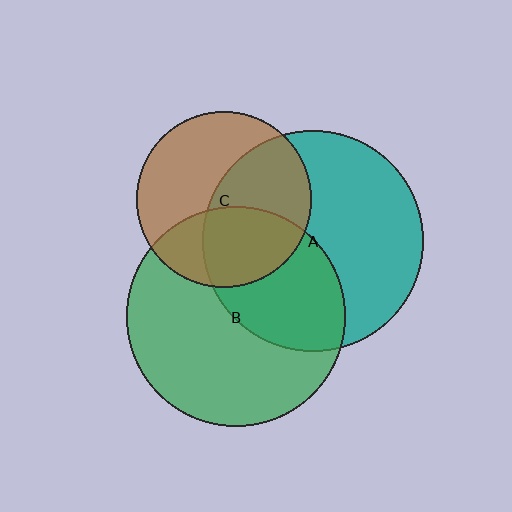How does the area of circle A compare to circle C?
Approximately 1.6 times.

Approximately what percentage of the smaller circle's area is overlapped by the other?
Approximately 50%.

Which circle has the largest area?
Circle A (teal).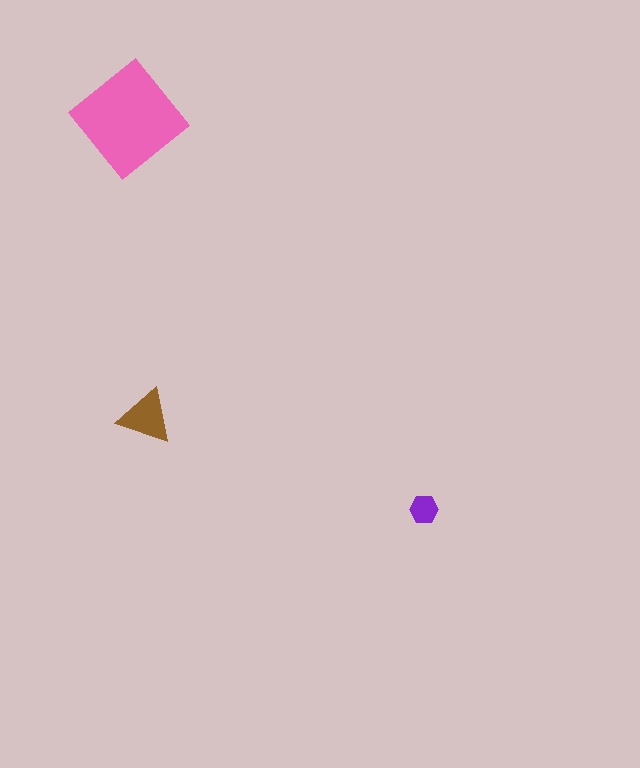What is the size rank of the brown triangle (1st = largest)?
2nd.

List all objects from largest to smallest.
The pink diamond, the brown triangle, the purple hexagon.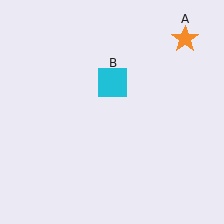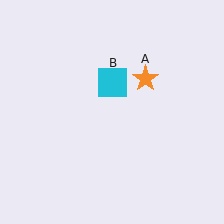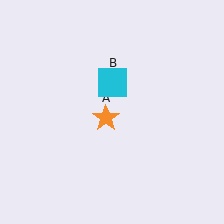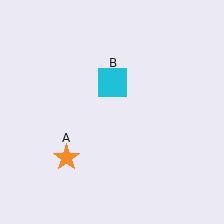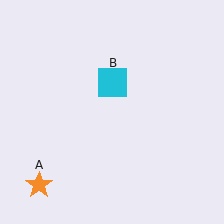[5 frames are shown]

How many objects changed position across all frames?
1 object changed position: orange star (object A).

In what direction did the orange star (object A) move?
The orange star (object A) moved down and to the left.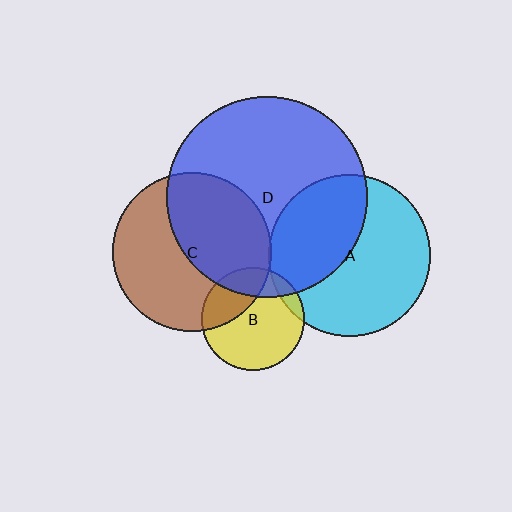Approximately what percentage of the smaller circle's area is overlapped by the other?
Approximately 30%.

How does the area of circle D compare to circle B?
Approximately 3.8 times.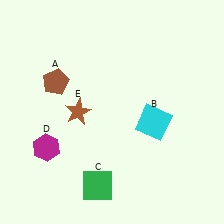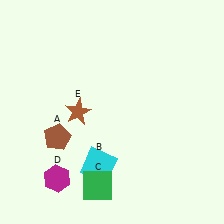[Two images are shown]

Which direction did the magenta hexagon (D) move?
The magenta hexagon (D) moved down.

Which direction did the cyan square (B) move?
The cyan square (B) moved left.